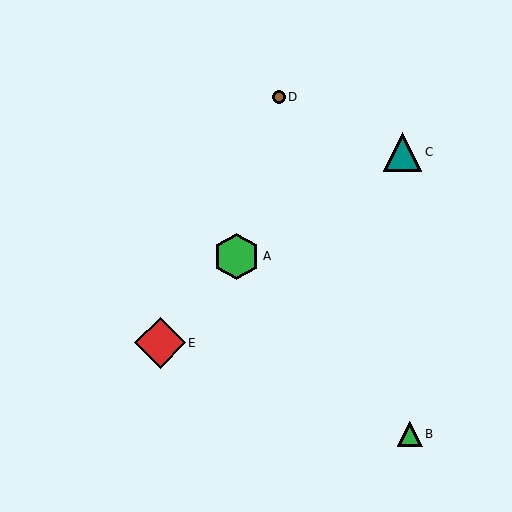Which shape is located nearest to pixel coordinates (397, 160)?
The teal triangle (labeled C) at (402, 152) is nearest to that location.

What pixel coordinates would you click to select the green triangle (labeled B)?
Click at (410, 434) to select the green triangle B.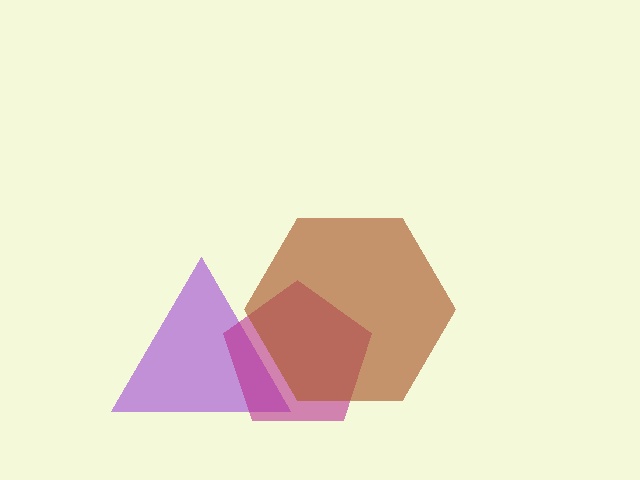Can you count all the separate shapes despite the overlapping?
Yes, there are 3 separate shapes.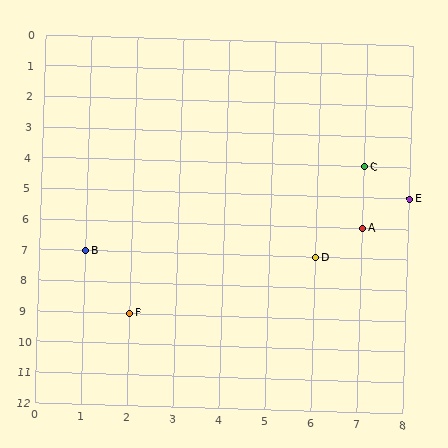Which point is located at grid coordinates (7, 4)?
Point C is at (7, 4).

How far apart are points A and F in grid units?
Points A and F are 5 columns and 3 rows apart (about 5.8 grid units diagonally).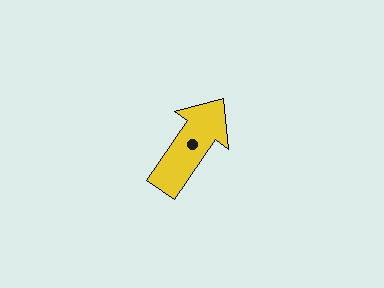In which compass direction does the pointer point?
Northeast.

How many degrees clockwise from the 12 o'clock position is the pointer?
Approximately 35 degrees.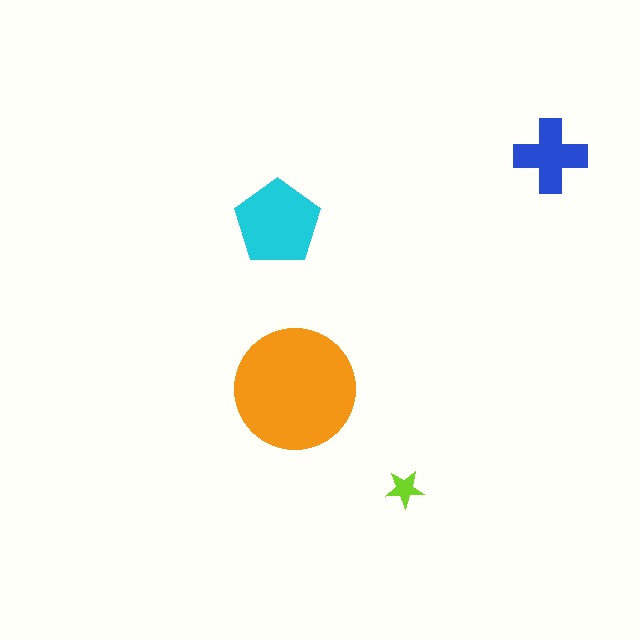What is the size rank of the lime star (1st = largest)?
4th.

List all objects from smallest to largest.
The lime star, the blue cross, the cyan pentagon, the orange circle.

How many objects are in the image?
There are 4 objects in the image.